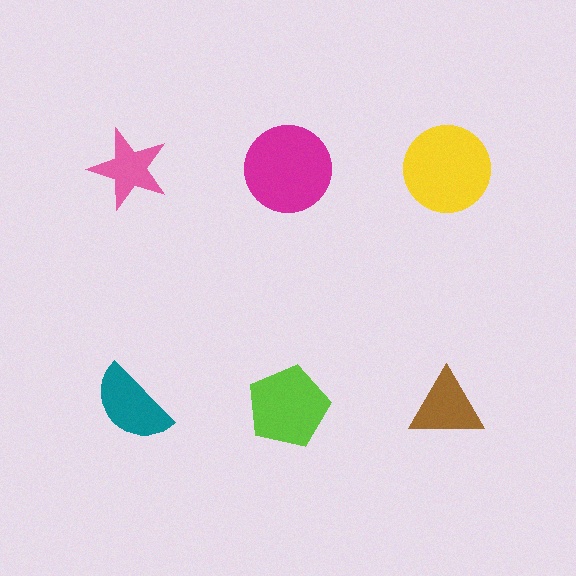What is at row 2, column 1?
A teal semicircle.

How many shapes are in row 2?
3 shapes.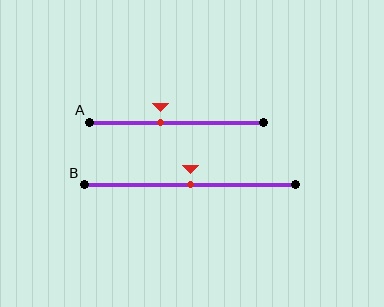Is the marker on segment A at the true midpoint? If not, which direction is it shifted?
No, the marker on segment A is shifted to the left by about 9% of the segment length.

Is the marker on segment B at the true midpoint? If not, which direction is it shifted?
Yes, the marker on segment B is at the true midpoint.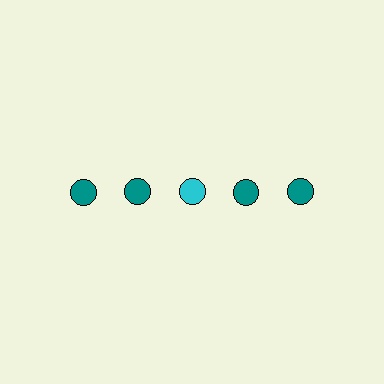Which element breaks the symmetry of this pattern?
The cyan circle in the top row, center column breaks the symmetry. All other shapes are teal circles.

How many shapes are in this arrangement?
There are 5 shapes arranged in a grid pattern.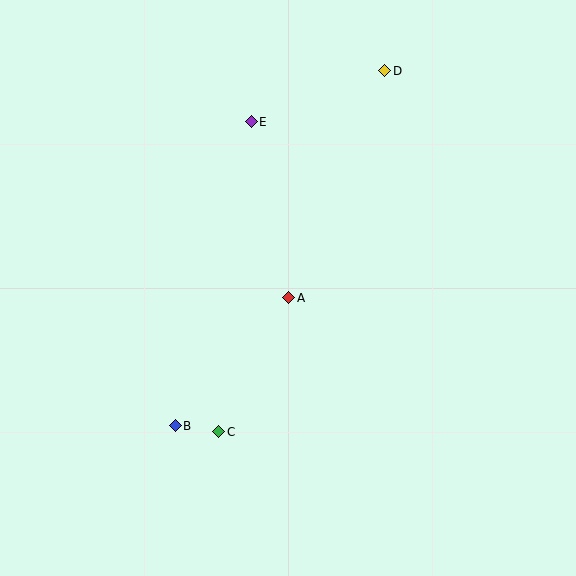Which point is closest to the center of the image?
Point A at (289, 298) is closest to the center.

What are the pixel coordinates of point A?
Point A is at (289, 298).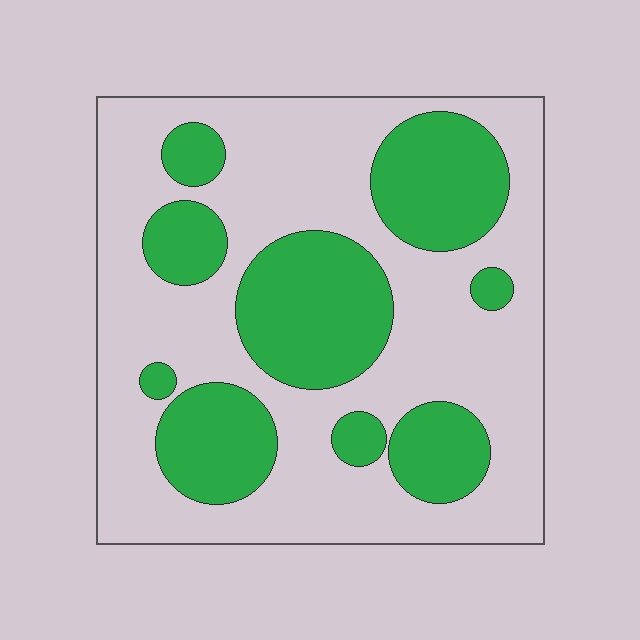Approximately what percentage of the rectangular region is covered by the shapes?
Approximately 35%.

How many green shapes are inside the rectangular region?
9.